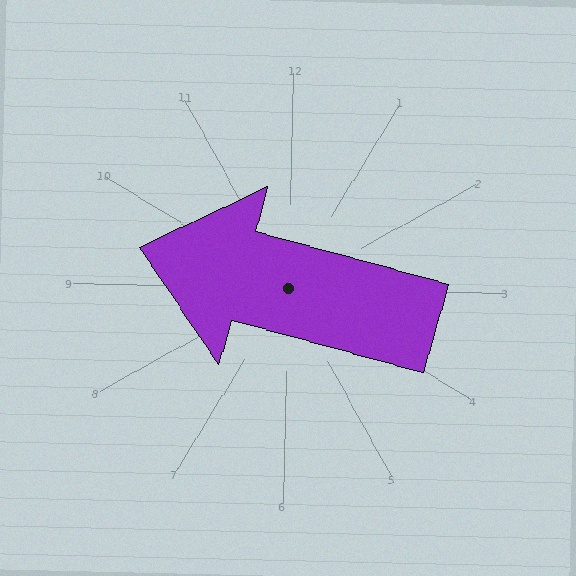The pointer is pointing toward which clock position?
Roughly 9 o'clock.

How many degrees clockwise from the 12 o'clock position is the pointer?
Approximately 284 degrees.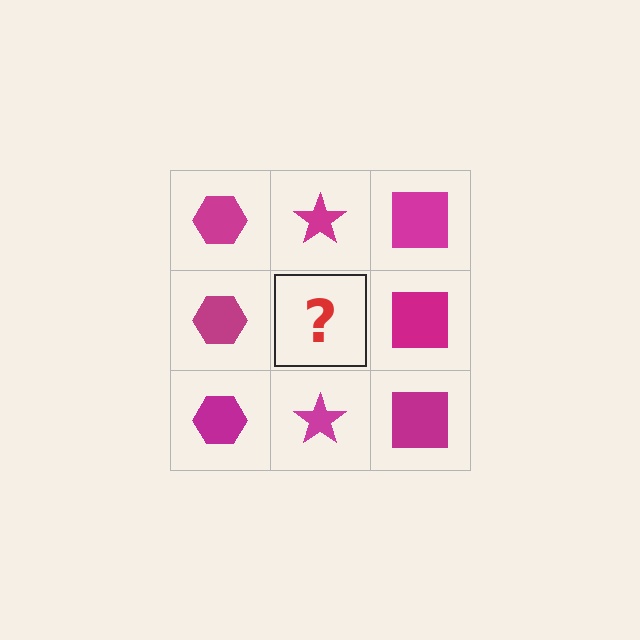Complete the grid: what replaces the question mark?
The question mark should be replaced with a magenta star.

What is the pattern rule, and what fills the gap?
The rule is that each column has a consistent shape. The gap should be filled with a magenta star.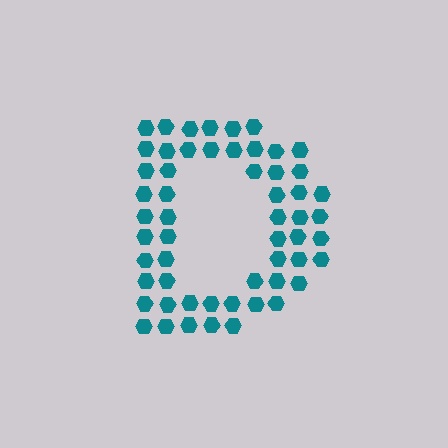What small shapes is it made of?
It is made of small hexagons.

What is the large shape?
The large shape is the letter D.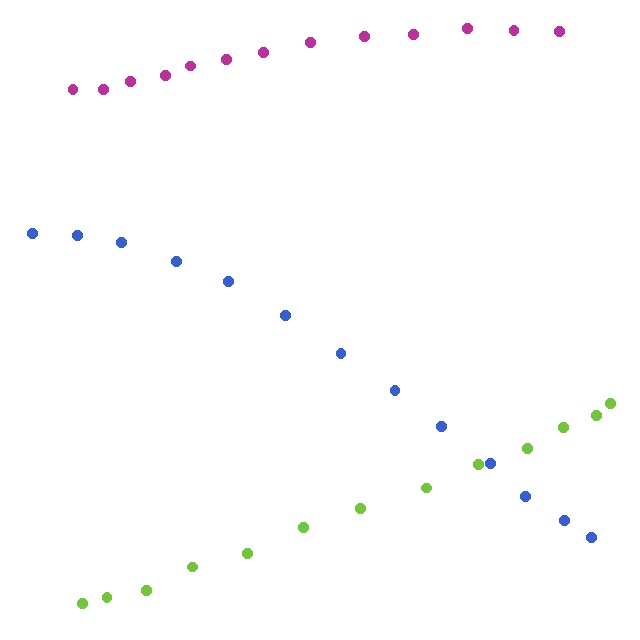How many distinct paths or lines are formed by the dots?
There are 3 distinct paths.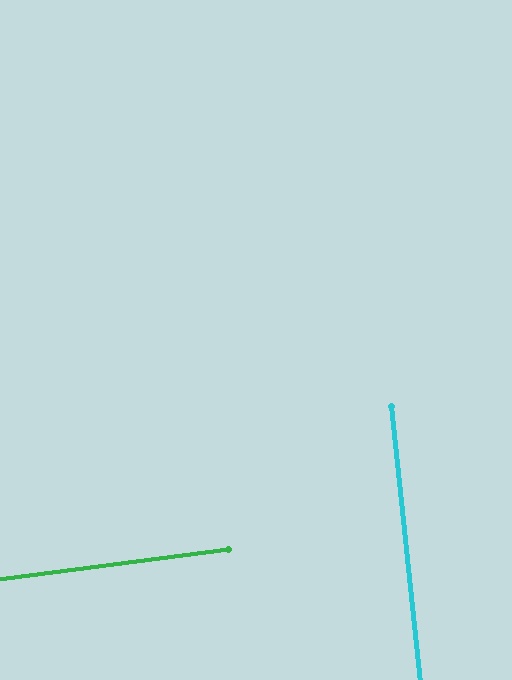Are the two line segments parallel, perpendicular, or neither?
Perpendicular — they meet at approximately 89°.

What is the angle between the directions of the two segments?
Approximately 89 degrees.